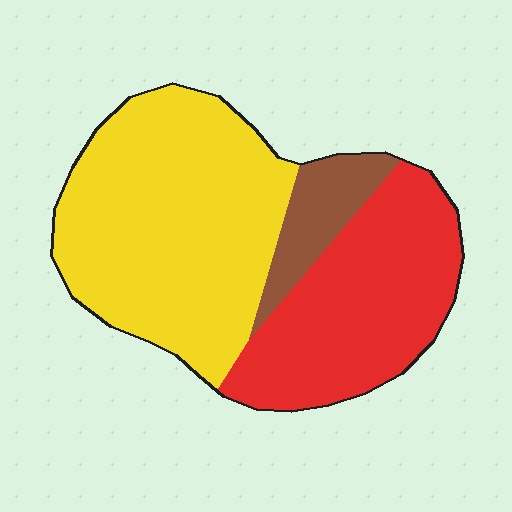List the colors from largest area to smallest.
From largest to smallest: yellow, red, brown.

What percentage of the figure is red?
Red covers about 35% of the figure.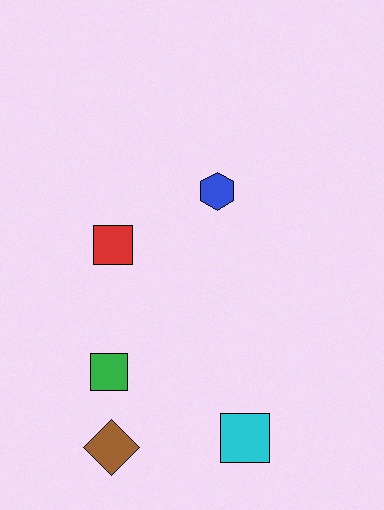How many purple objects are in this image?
There are no purple objects.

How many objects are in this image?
There are 5 objects.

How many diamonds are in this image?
There is 1 diamond.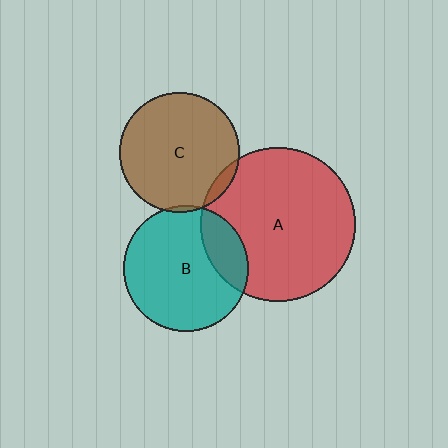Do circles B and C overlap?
Yes.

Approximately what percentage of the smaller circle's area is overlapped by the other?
Approximately 5%.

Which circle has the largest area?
Circle A (red).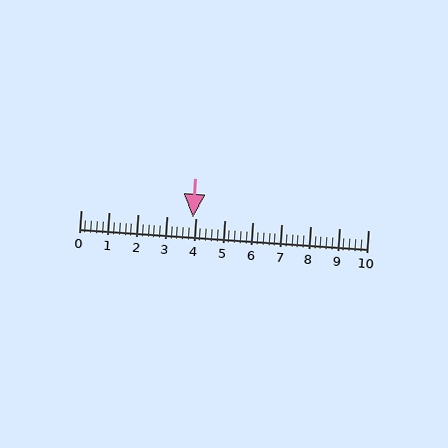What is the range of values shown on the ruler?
The ruler shows values from 0 to 10.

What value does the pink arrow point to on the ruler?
The pink arrow points to approximately 3.9.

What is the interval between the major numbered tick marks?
The major tick marks are spaced 1 units apart.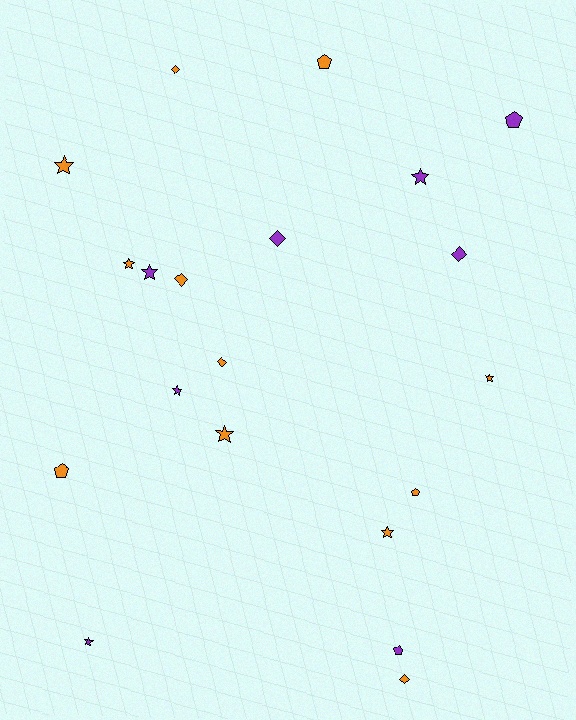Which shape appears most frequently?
Star, with 9 objects.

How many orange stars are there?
There are 5 orange stars.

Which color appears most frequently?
Orange, with 12 objects.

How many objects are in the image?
There are 20 objects.